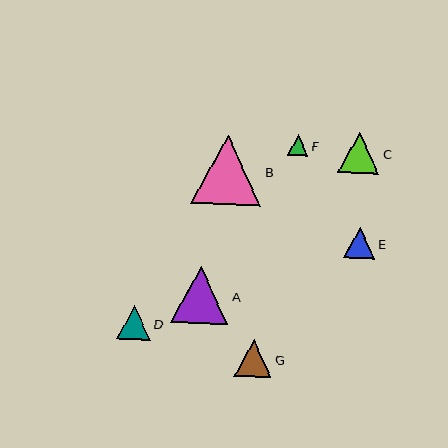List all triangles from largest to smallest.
From largest to smallest: B, A, C, G, D, E, F.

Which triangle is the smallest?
Triangle F is the smallest with a size of approximately 21 pixels.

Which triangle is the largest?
Triangle B is the largest with a size of approximately 70 pixels.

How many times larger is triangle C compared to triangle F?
Triangle C is approximately 2.0 times the size of triangle F.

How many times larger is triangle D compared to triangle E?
Triangle D is approximately 1.1 times the size of triangle E.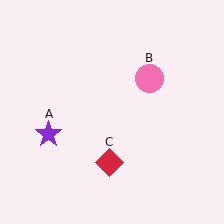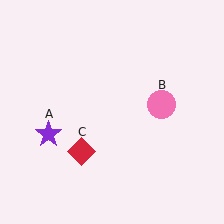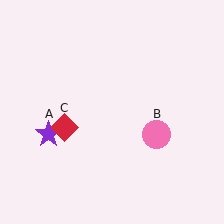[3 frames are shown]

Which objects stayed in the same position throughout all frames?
Purple star (object A) remained stationary.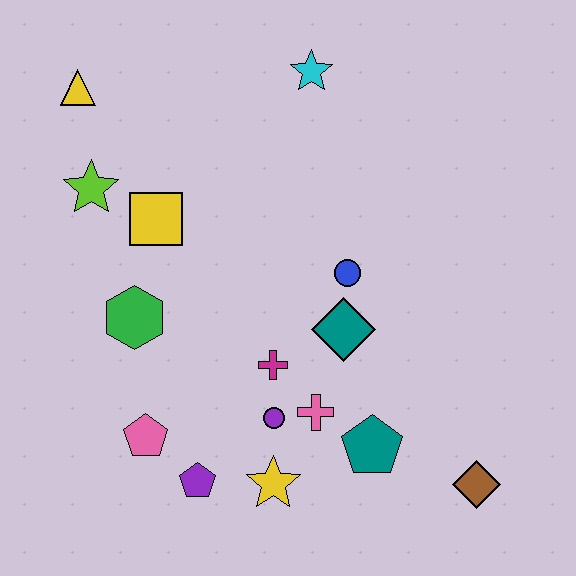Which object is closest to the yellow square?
The lime star is closest to the yellow square.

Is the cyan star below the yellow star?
No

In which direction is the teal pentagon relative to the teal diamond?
The teal pentagon is below the teal diamond.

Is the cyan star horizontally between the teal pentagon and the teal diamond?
No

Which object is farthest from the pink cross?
The yellow triangle is farthest from the pink cross.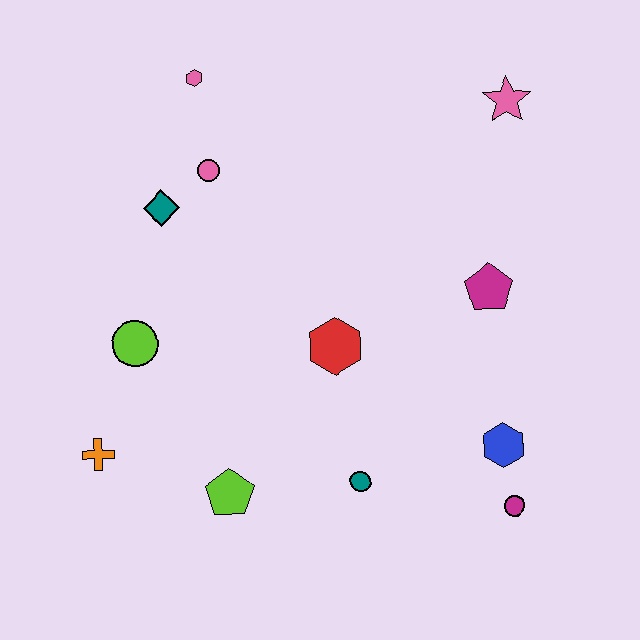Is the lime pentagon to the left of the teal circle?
Yes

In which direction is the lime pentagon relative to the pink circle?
The lime pentagon is below the pink circle.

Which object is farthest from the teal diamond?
The magenta circle is farthest from the teal diamond.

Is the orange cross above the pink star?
No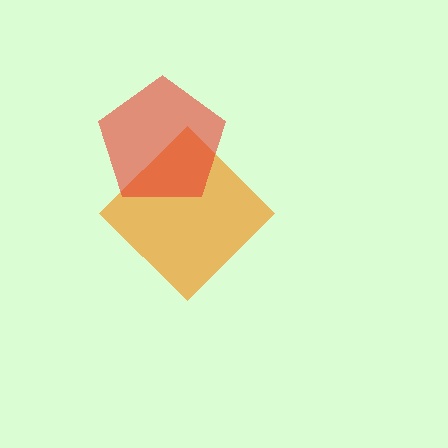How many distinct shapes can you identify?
There are 2 distinct shapes: an orange diamond, a red pentagon.